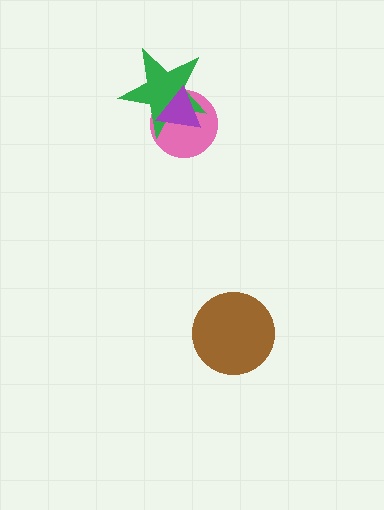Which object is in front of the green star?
The purple triangle is in front of the green star.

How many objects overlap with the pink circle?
2 objects overlap with the pink circle.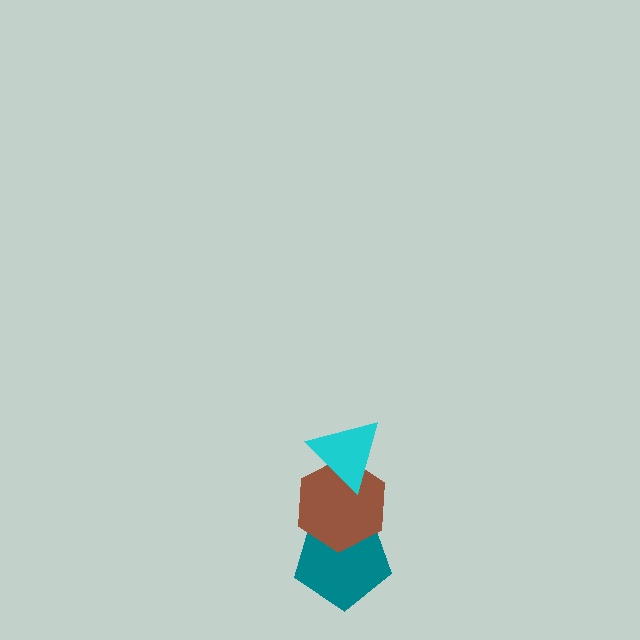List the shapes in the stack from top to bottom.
From top to bottom: the cyan triangle, the brown hexagon, the teal pentagon.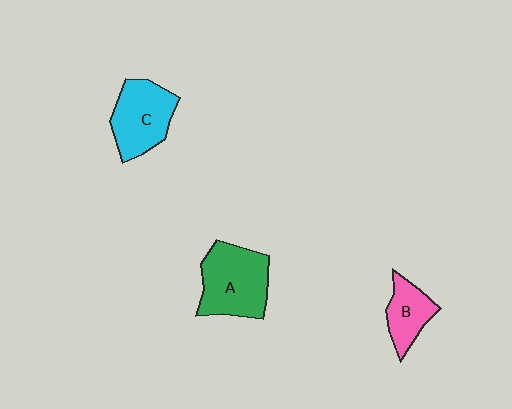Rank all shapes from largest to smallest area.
From largest to smallest: A (green), C (cyan), B (pink).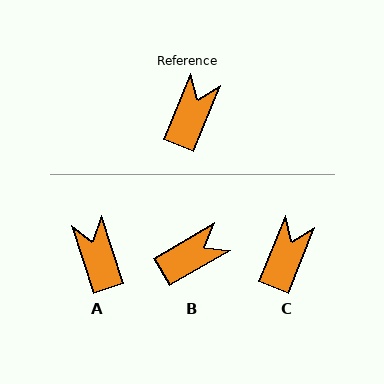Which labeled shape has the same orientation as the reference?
C.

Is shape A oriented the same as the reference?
No, it is off by about 40 degrees.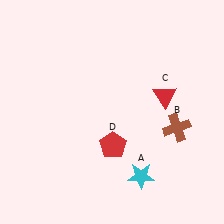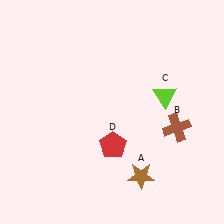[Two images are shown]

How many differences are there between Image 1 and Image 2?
There are 2 differences between the two images.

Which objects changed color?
A changed from cyan to brown. C changed from red to lime.